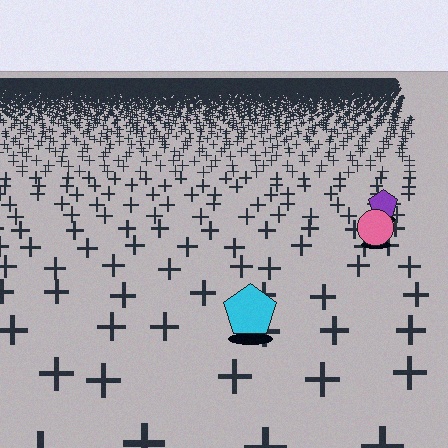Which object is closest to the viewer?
The cyan pentagon is closest. The texture marks near it are larger and more spread out.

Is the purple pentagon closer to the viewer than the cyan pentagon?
No. The cyan pentagon is closer — you can tell from the texture gradient: the ground texture is coarser near it.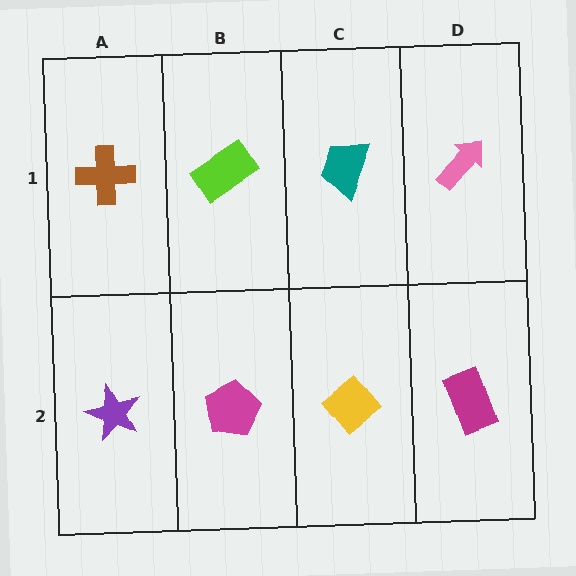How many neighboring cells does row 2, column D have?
2.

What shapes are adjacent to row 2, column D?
A pink arrow (row 1, column D), a yellow diamond (row 2, column C).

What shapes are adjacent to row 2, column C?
A teal trapezoid (row 1, column C), a magenta pentagon (row 2, column B), a magenta rectangle (row 2, column D).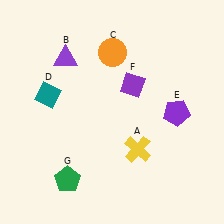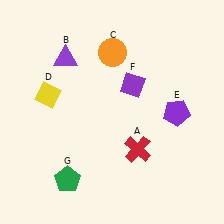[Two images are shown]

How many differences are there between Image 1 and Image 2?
There are 2 differences between the two images.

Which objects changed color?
A changed from yellow to red. D changed from teal to yellow.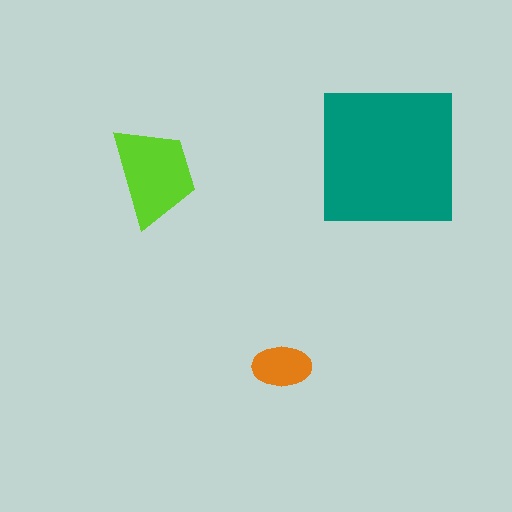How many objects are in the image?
There are 3 objects in the image.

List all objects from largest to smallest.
The teal square, the lime trapezoid, the orange ellipse.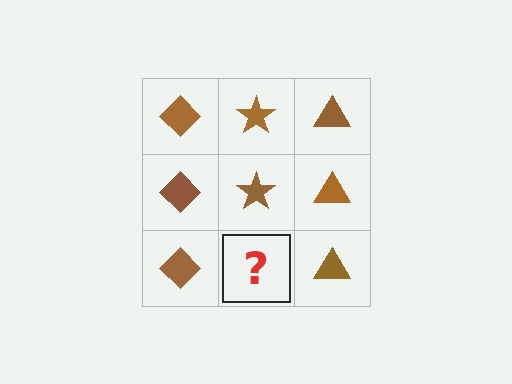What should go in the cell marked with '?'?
The missing cell should contain a brown star.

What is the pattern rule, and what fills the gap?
The rule is that each column has a consistent shape. The gap should be filled with a brown star.